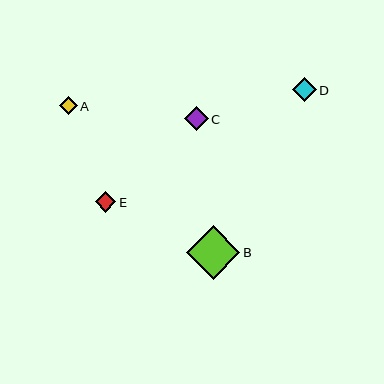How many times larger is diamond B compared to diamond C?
Diamond B is approximately 2.2 times the size of diamond C.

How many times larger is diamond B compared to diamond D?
Diamond B is approximately 2.3 times the size of diamond D.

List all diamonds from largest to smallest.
From largest to smallest: B, C, D, E, A.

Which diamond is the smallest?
Diamond A is the smallest with a size of approximately 18 pixels.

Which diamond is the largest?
Diamond B is the largest with a size of approximately 53 pixels.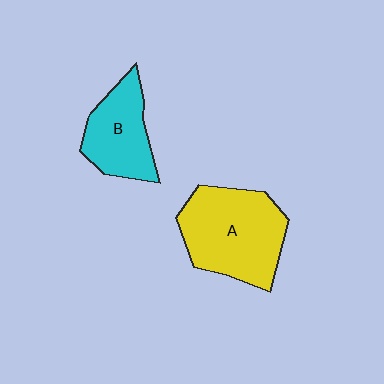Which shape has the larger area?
Shape A (yellow).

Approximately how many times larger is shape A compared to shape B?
Approximately 1.5 times.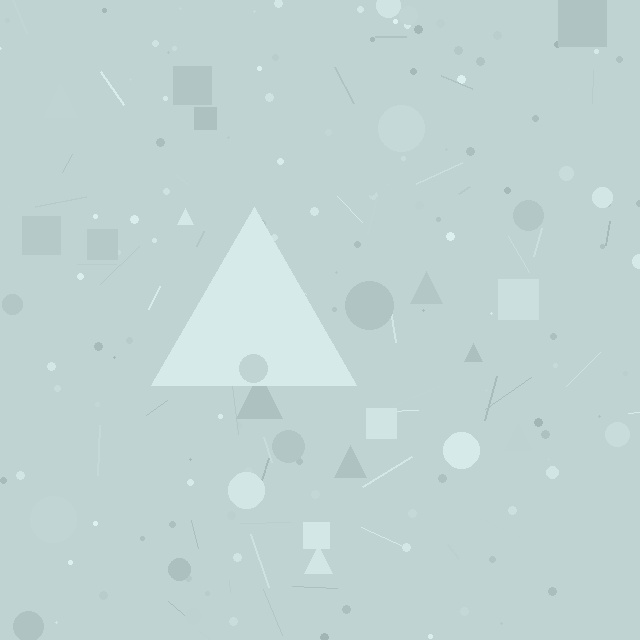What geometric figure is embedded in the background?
A triangle is embedded in the background.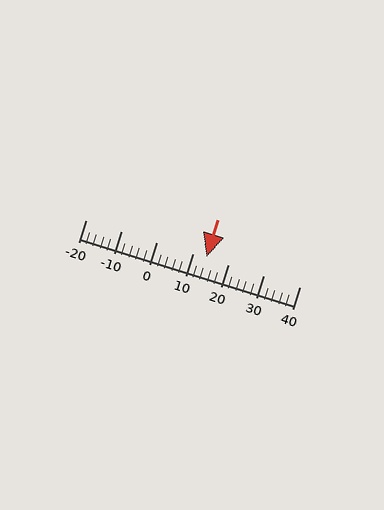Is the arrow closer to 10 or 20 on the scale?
The arrow is closer to 10.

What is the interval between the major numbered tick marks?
The major tick marks are spaced 10 units apart.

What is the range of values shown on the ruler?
The ruler shows values from -20 to 40.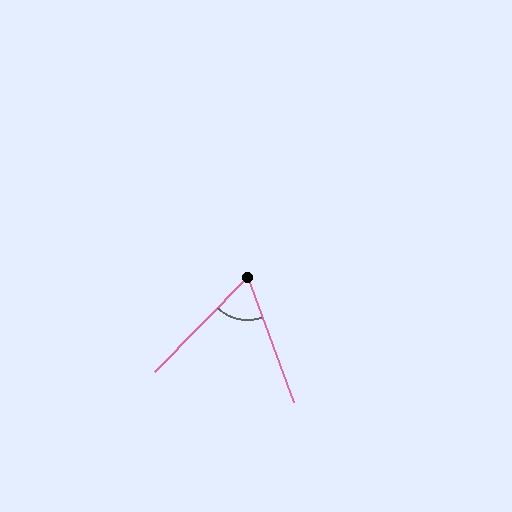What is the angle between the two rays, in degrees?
Approximately 65 degrees.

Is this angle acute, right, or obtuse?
It is acute.